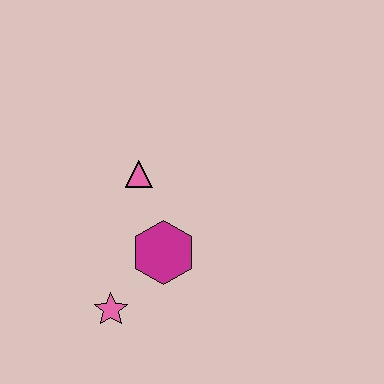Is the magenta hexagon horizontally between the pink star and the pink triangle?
No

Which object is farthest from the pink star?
The pink triangle is farthest from the pink star.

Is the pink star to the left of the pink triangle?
Yes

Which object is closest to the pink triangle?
The magenta hexagon is closest to the pink triangle.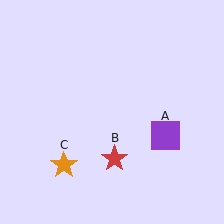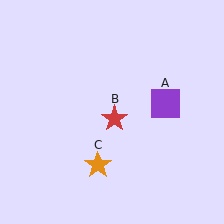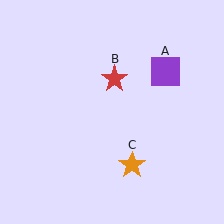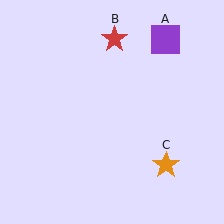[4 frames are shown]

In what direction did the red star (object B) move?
The red star (object B) moved up.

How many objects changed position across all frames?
3 objects changed position: purple square (object A), red star (object B), orange star (object C).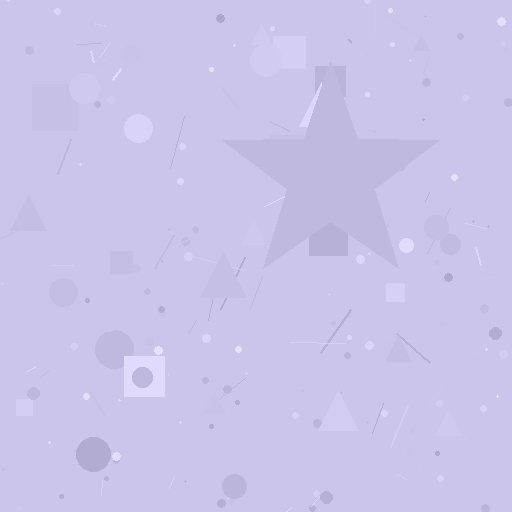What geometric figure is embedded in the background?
A star is embedded in the background.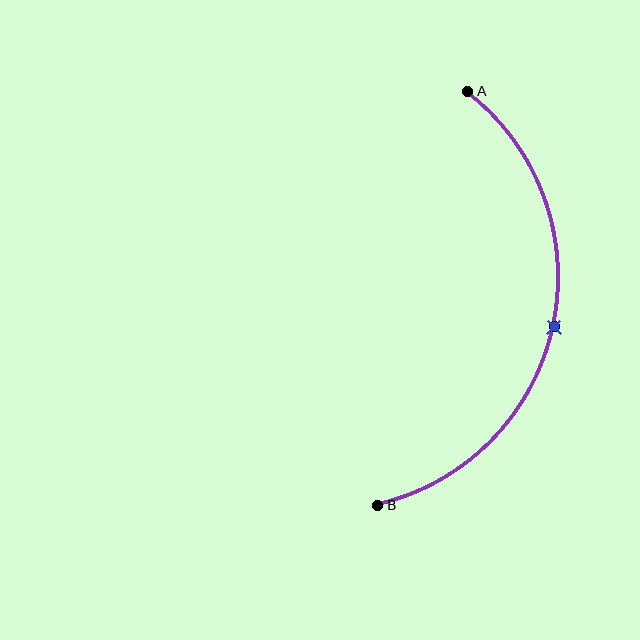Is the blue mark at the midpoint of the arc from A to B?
Yes. The blue mark lies on the arc at equal arc-length from both A and B — it is the arc midpoint.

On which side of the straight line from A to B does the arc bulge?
The arc bulges to the right of the straight line connecting A and B.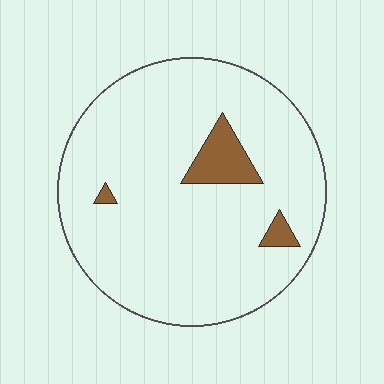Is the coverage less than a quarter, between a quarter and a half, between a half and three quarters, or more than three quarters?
Less than a quarter.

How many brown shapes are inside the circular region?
3.